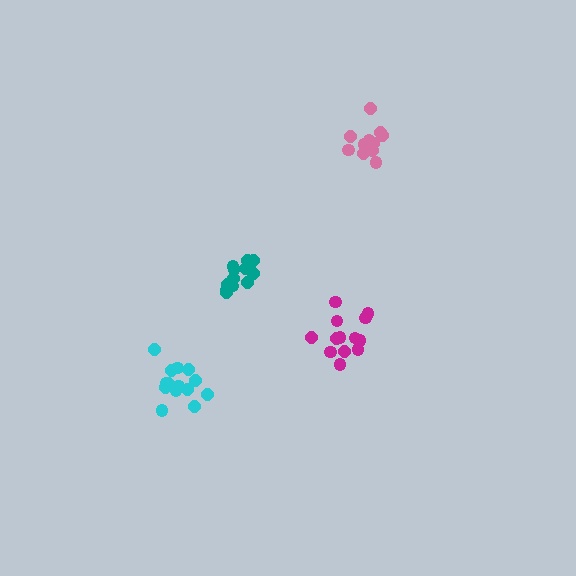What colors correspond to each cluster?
The clusters are colored: pink, magenta, cyan, teal.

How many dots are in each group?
Group 1: 11 dots, Group 2: 13 dots, Group 3: 14 dots, Group 4: 12 dots (50 total).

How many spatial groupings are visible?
There are 4 spatial groupings.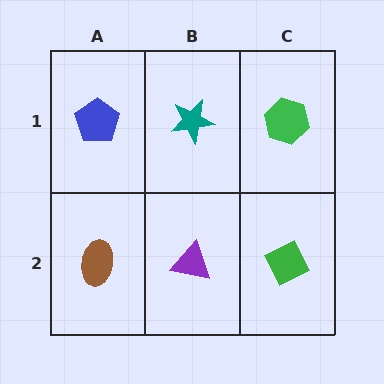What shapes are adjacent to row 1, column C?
A green diamond (row 2, column C), a teal star (row 1, column B).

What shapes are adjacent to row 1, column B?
A purple triangle (row 2, column B), a blue pentagon (row 1, column A), a green hexagon (row 1, column C).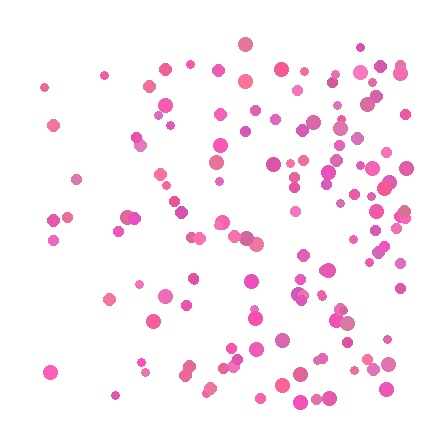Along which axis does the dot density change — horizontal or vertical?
Horizontal.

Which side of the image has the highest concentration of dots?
The right.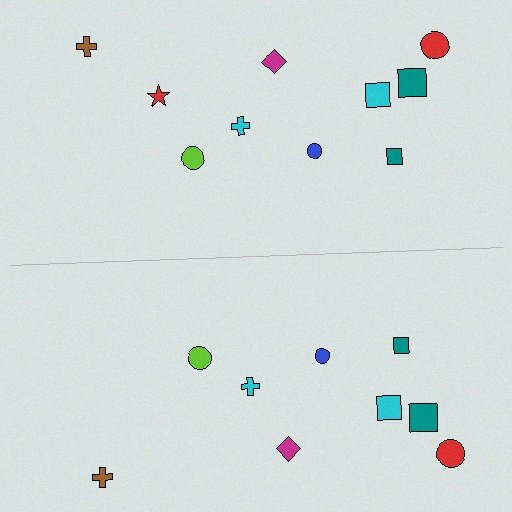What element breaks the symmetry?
A red star is missing from the bottom side.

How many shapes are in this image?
There are 19 shapes in this image.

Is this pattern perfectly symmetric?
No, the pattern is not perfectly symmetric. A red star is missing from the bottom side.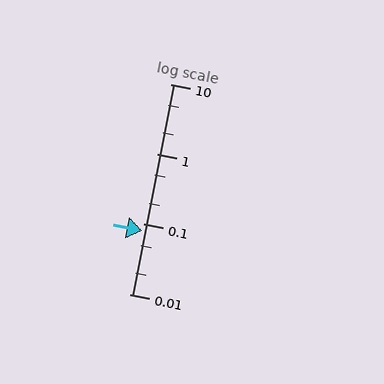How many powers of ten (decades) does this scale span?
The scale spans 3 decades, from 0.01 to 10.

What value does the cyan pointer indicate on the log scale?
The pointer indicates approximately 0.079.